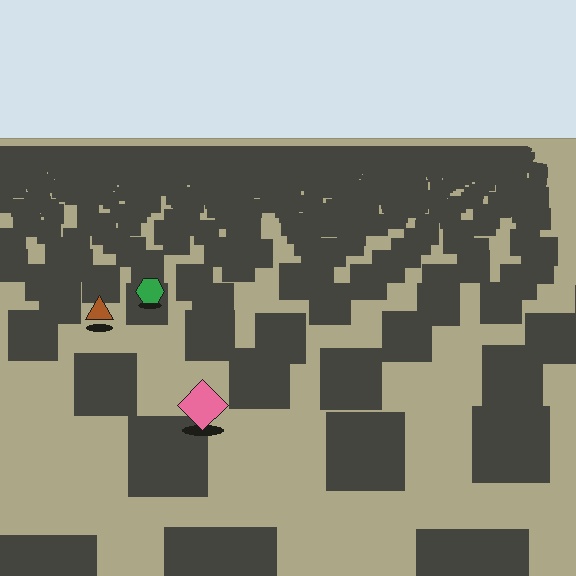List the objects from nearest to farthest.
From nearest to farthest: the pink diamond, the brown triangle, the green hexagon.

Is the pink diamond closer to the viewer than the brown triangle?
Yes. The pink diamond is closer — you can tell from the texture gradient: the ground texture is coarser near it.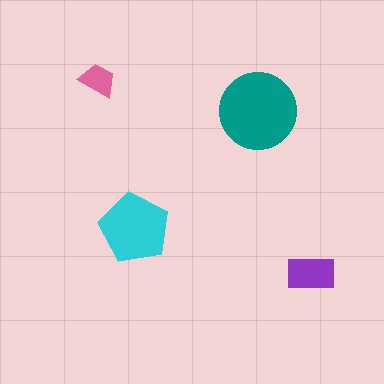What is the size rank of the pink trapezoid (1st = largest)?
4th.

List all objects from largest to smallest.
The teal circle, the cyan pentagon, the purple rectangle, the pink trapezoid.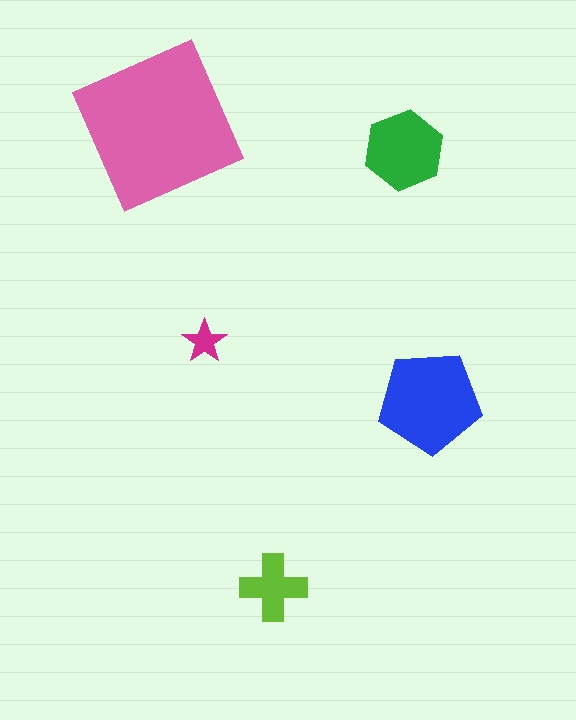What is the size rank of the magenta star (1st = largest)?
5th.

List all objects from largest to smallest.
The pink square, the blue pentagon, the green hexagon, the lime cross, the magenta star.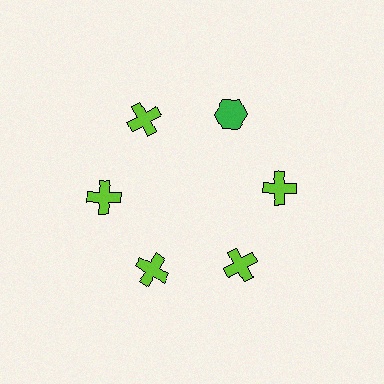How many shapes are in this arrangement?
There are 6 shapes arranged in a ring pattern.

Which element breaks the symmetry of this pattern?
The green hexagon at roughly the 1 o'clock position breaks the symmetry. All other shapes are lime crosses.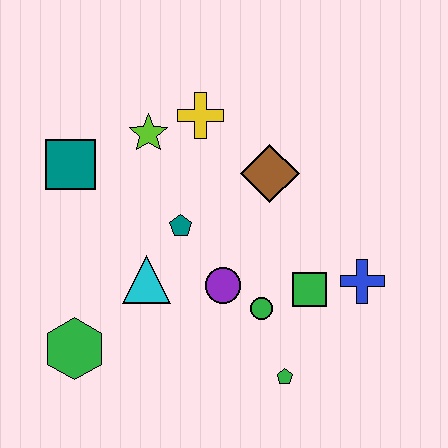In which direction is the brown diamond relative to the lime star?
The brown diamond is to the right of the lime star.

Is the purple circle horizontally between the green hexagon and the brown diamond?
Yes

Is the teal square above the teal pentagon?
Yes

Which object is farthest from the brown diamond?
The green hexagon is farthest from the brown diamond.